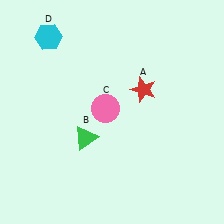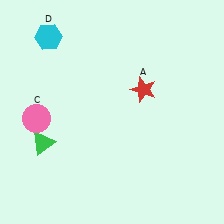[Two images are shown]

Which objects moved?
The objects that moved are: the green triangle (B), the pink circle (C).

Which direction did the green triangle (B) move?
The green triangle (B) moved left.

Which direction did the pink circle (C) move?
The pink circle (C) moved left.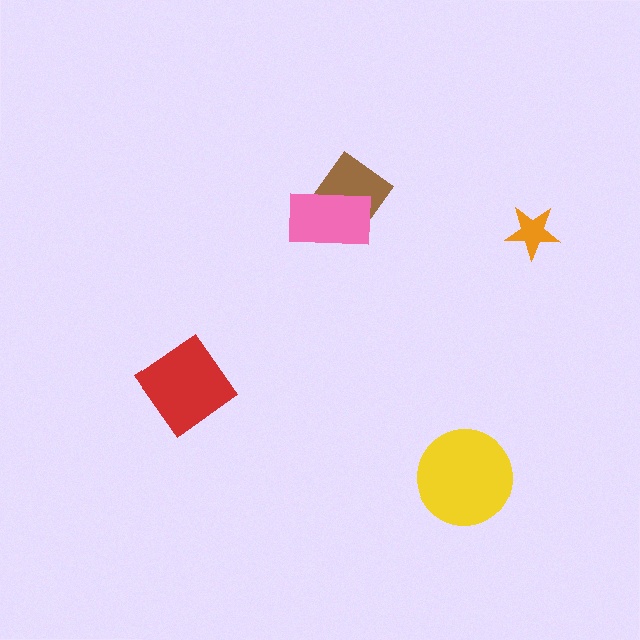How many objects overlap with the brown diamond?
1 object overlaps with the brown diamond.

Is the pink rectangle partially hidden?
No, no other shape covers it.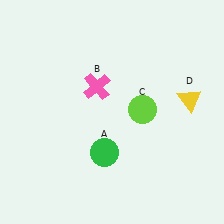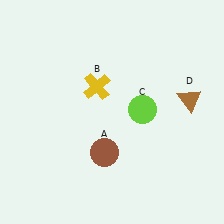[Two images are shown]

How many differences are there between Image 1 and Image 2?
There are 3 differences between the two images.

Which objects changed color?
A changed from green to brown. B changed from pink to yellow. D changed from yellow to brown.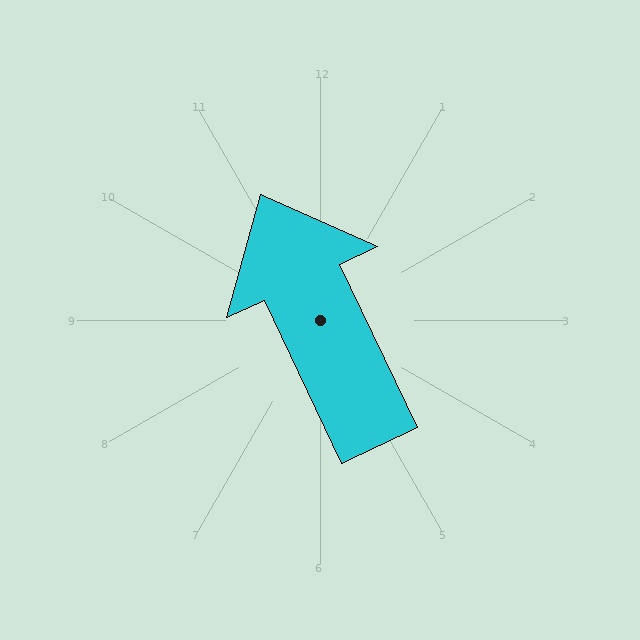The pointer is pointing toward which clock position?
Roughly 11 o'clock.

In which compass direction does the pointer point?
Northwest.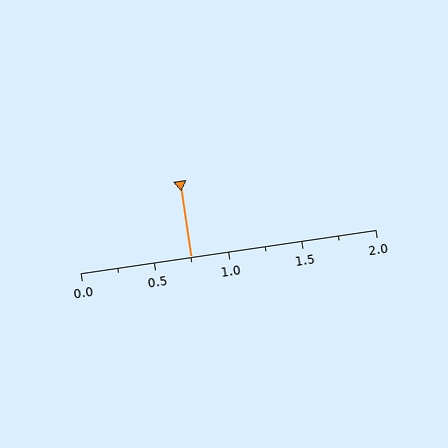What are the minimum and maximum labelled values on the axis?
The axis runs from 0.0 to 2.0.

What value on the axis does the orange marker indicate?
The marker indicates approximately 0.75.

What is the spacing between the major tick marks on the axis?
The major ticks are spaced 0.5 apart.